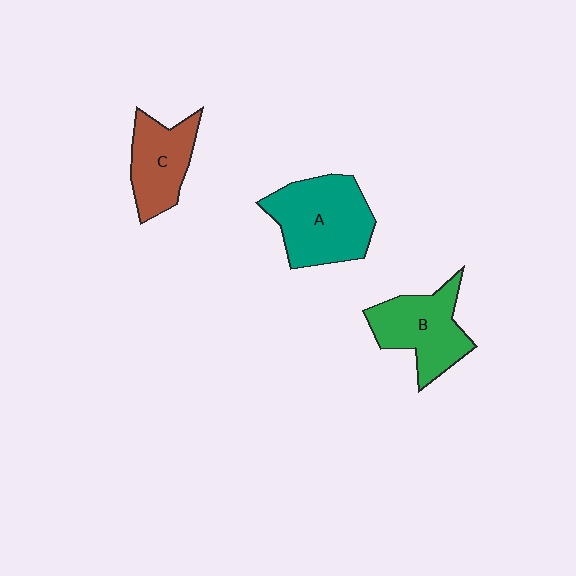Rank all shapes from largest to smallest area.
From largest to smallest: A (teal), B (green), C (brown).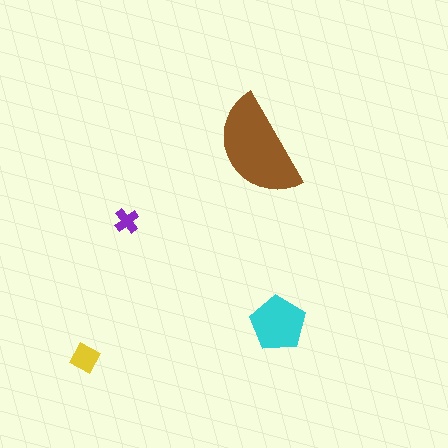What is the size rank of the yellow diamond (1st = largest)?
3rd.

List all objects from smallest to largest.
The purple cross, the yellow diamond, the cyan pentagon, the brown semicircle.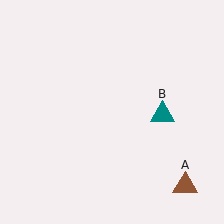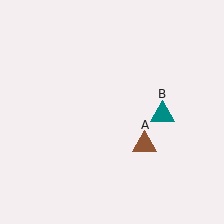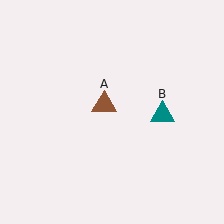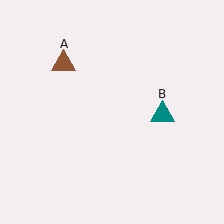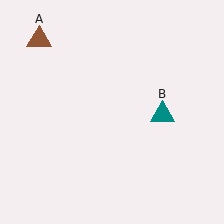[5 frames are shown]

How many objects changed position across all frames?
1 object changed position: brown triangle (object A).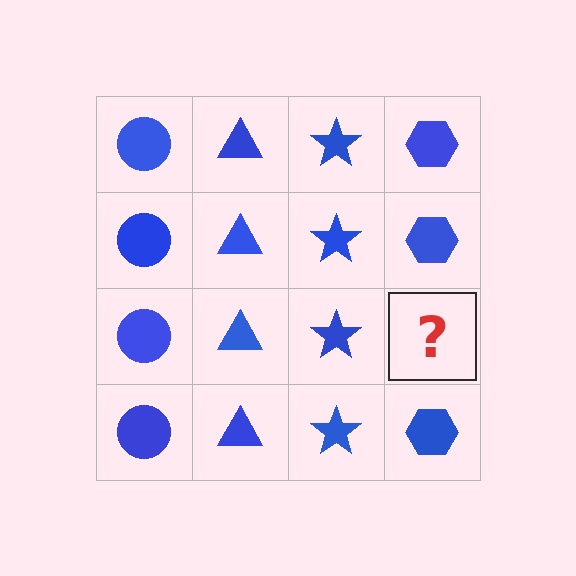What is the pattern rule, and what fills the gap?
The rule is that each column has a consistent shape. The gap should be filled with a blue hexagon.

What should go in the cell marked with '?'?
The missing cell should contain a blue hexagon.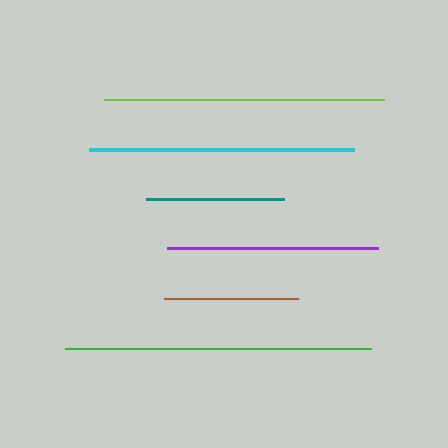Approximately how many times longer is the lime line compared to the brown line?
The lime line is approximately 2.1 times the length of the brown line.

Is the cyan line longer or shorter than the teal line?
The cyan line is longer than the teal line.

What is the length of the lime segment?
The lime segment is approximately 280 pixels long.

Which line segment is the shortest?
The brown line is the shortest at approximately 134 pixels.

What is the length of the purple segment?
The purple segment is approximately 211 pixels long.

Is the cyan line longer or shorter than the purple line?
The cyan line is longer than the purple line.